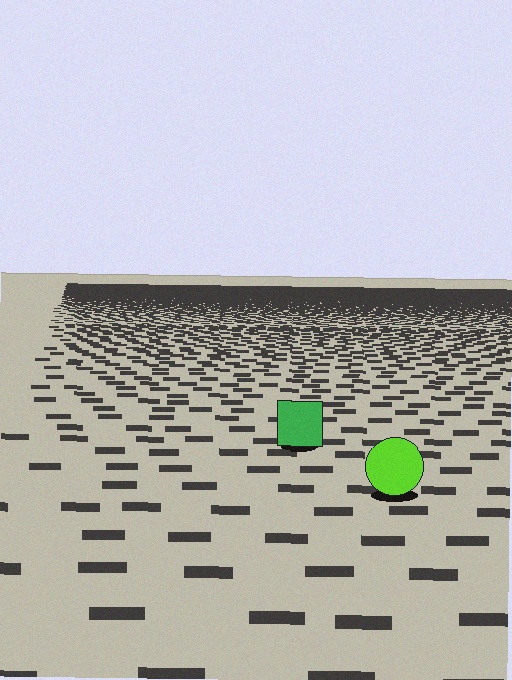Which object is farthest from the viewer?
The green square is farthest from the viewer. It appears smaller and the ground texture around it is denser.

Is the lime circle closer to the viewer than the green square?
Yes. The lime circle is closer — you can tell from the texture gradient: the ground texture is coarser near it.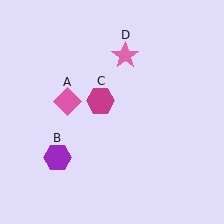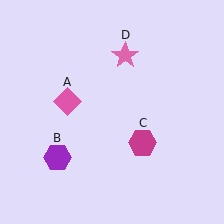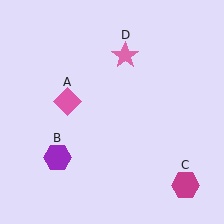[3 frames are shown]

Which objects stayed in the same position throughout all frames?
Pink diamond (object A) and purple hexagon (object B) and pink star (object D) remained stationary.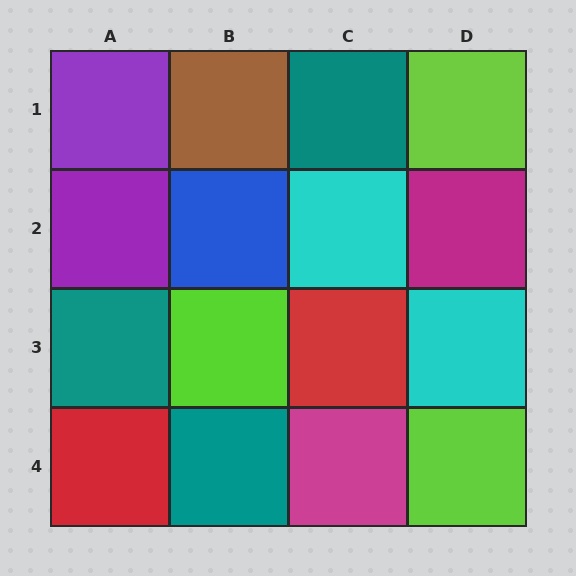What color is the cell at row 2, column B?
Blue.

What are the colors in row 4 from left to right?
Red, teal, magenta, lime.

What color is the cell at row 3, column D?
Cyan.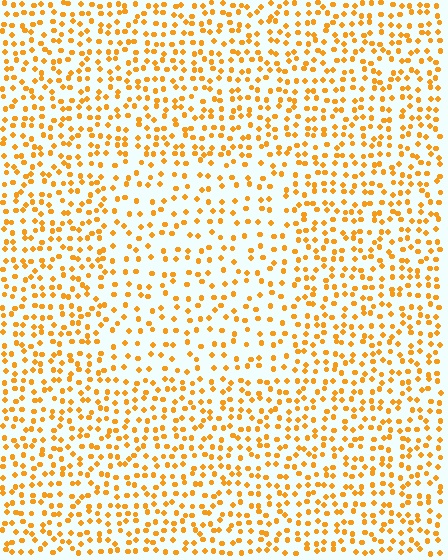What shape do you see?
I see a rectangle.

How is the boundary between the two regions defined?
The boundary is defined by a change in element density (approximately 1.6x ratio). All elements are the same color, size, and shape.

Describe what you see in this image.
The image contains small orange elements arranged at two different densities. A rectangle-shaped region is visible where the elements are less densely packed than the surrounding area.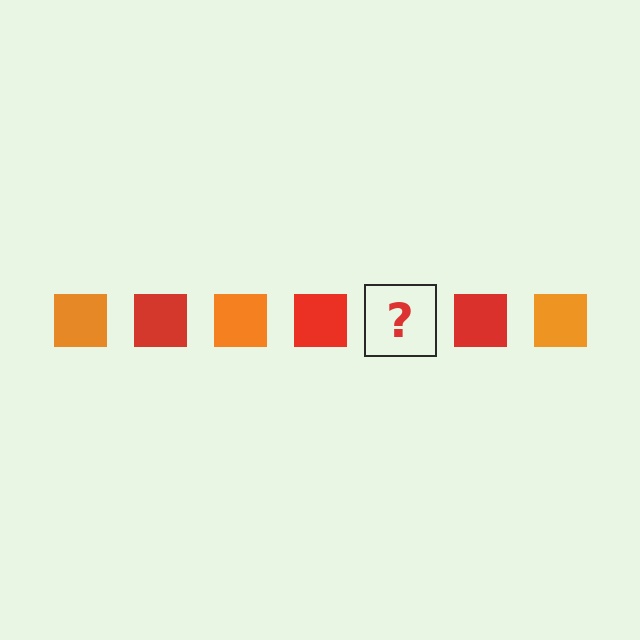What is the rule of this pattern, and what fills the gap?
The rule is that the pattern cycles through orange, red squares. The gap should be filled with an orange square.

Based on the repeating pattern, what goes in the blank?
The blank should be an orange square.